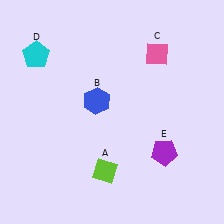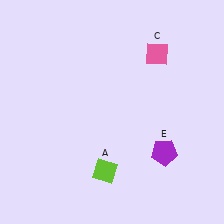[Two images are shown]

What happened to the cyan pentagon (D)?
The cyan pentagon (D) was removed in Image 2. It was in the top-left area of Image 1.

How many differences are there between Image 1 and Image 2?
There are 2 differences between the two images.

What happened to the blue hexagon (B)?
The blue hexagon (B) was removed in Image 2. It was in the top-left area of Image 1.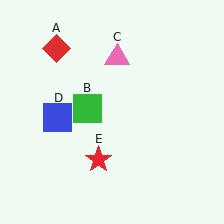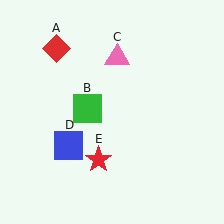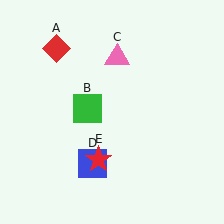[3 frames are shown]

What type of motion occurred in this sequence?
The blue square (object D) rotated counterclockwise around the center of the scene.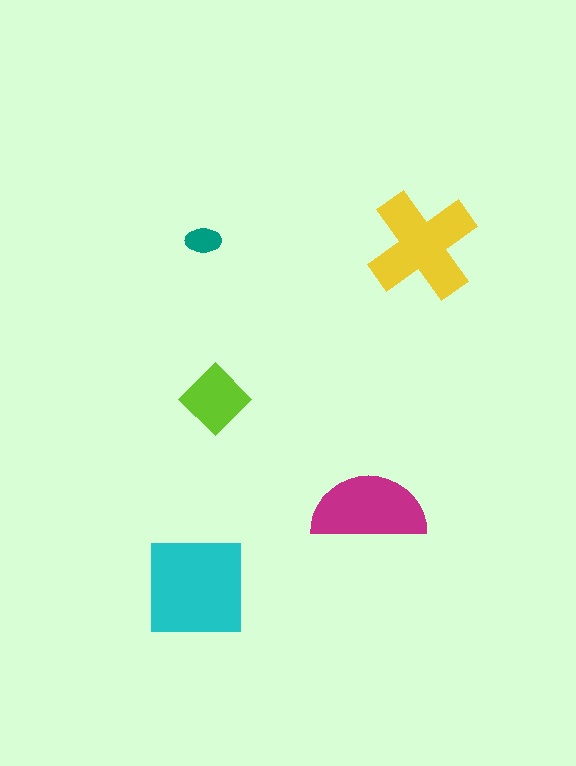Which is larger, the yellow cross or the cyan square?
The cyan square.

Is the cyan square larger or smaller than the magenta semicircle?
Larger.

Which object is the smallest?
The teal ellipse.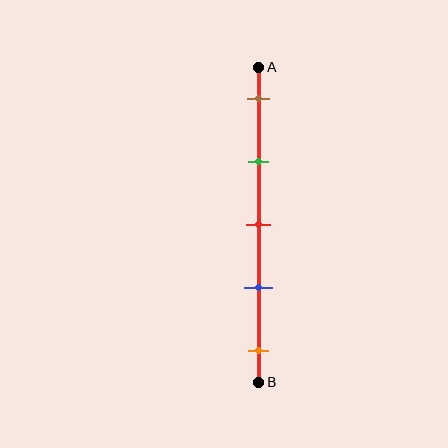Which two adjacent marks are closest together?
The red and blue marks are the closest adjacent pair.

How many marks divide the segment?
There are 5 marks dividing the segment.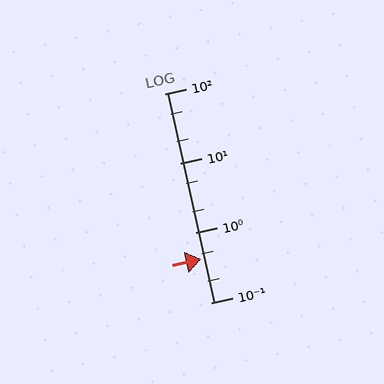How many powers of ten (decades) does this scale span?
The scale spans 3 decades, from 0.1 to 100.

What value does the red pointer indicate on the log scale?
The pointer indicates approximately 0.42.